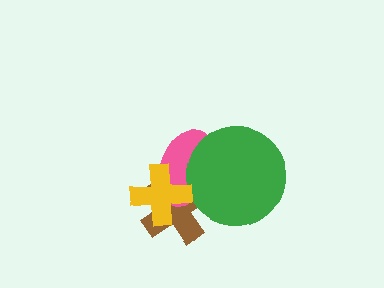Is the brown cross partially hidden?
Yes, it is partially covered by another shape.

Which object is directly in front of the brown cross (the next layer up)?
The pink ellipse is directly in front of the brown cross.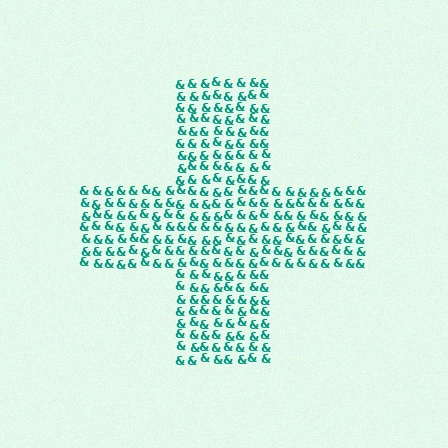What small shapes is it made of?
It is made of small ampersands.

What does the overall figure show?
The overall figure shows a cross.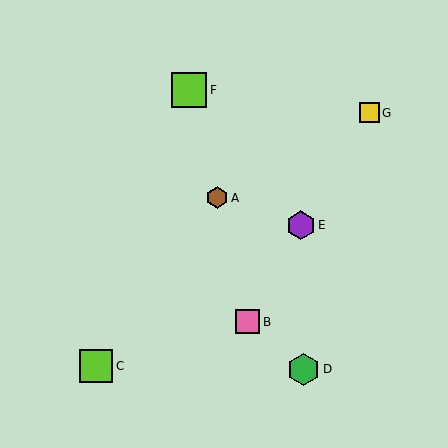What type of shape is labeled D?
Shape D is a green hexagon.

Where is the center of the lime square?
The center of the lime square is at (189, 90).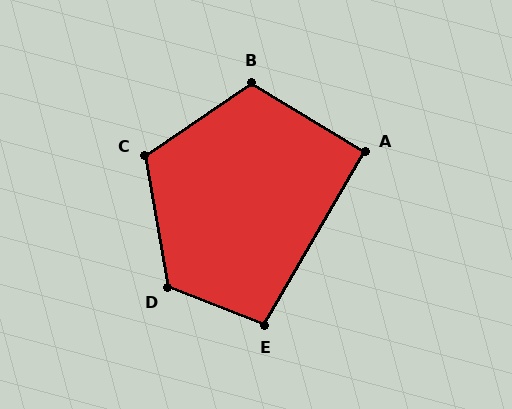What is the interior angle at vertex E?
Approximately 99 degrees (obtuse).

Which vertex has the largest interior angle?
D, at approximately 121 degrees.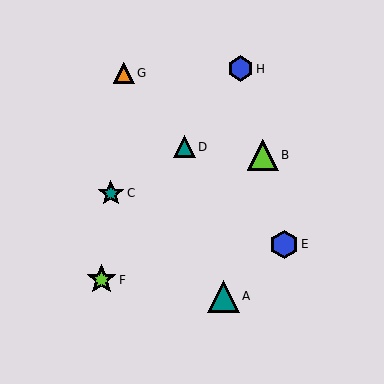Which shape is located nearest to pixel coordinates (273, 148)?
The lime triangle (labeled B) at (263, 155) is nearest to that location.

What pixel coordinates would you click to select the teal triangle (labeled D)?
Click at (184, 147) to select the teal triangle D.